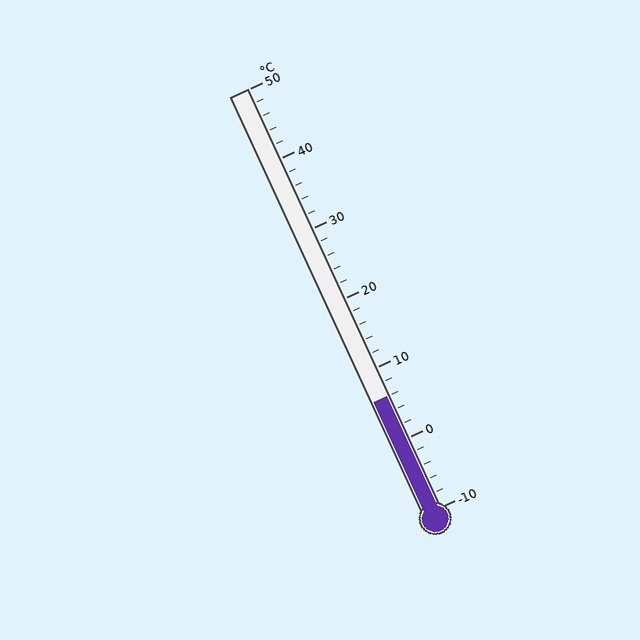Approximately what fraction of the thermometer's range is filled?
The thermometer is filled to approximately 25% of its range.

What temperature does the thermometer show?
The thermometer shows approximately 6°C.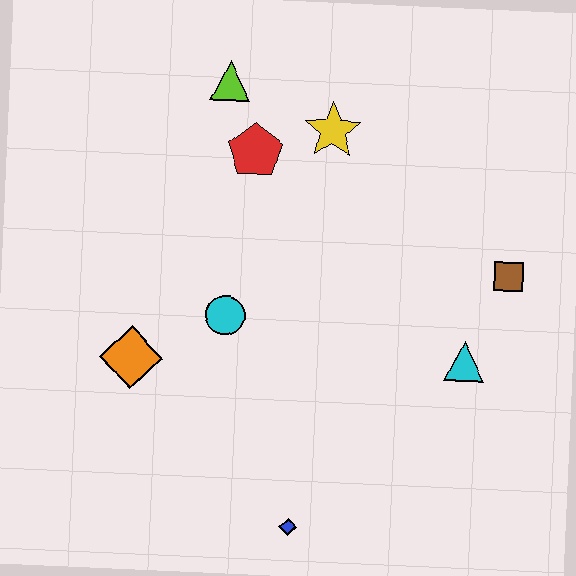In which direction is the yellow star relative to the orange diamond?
The yellow star is above the orange diamond.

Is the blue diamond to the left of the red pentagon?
No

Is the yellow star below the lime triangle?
Yes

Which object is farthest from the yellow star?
The blue diamond is farthest from the yellow star.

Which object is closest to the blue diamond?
The cyan circle is closest to the blue diamond.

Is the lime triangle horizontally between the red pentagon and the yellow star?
No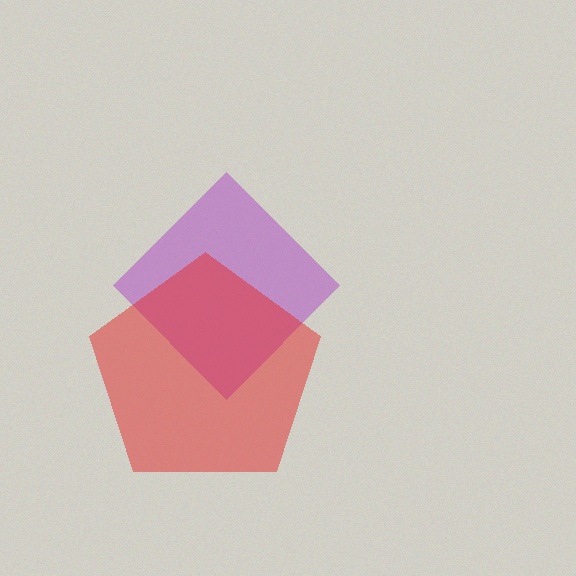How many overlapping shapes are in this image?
There are 2 overlapping shapes in the image.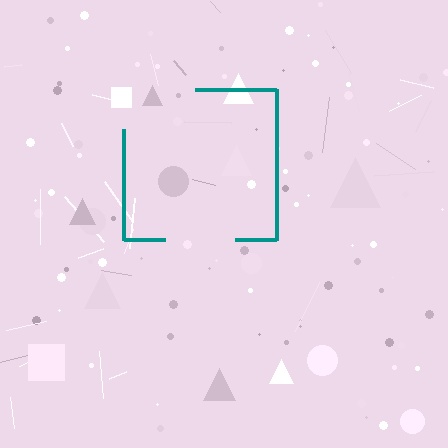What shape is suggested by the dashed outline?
The dashed outline suggests a square.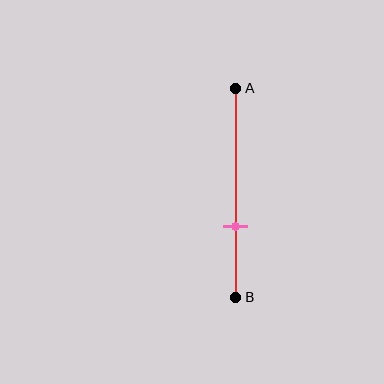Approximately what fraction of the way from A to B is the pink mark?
The pink mark is approximately 65% of the way from A to B.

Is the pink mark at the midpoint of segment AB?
No, the mark is at about 65% from A, not at the 50% midpoint.